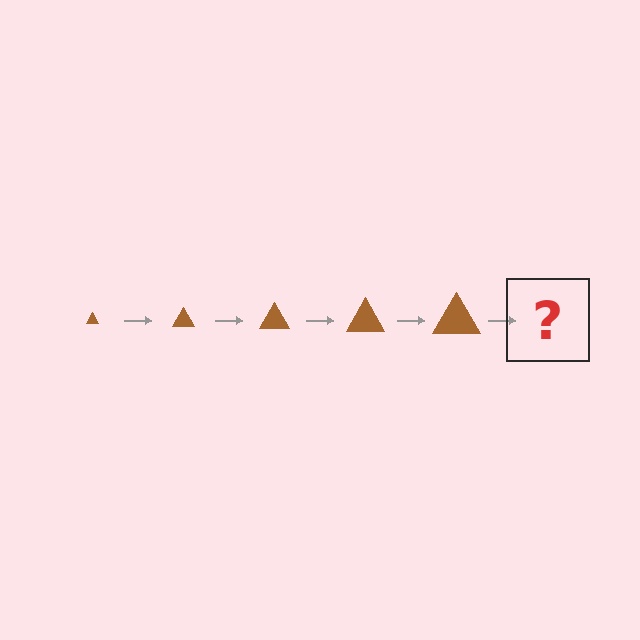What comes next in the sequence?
The next element should be a brown triangle, larger than the previous one.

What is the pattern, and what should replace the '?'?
The pattern is that the triangle gets progressively larger each step. The '?' should be a brown triangle, larger than the previous one.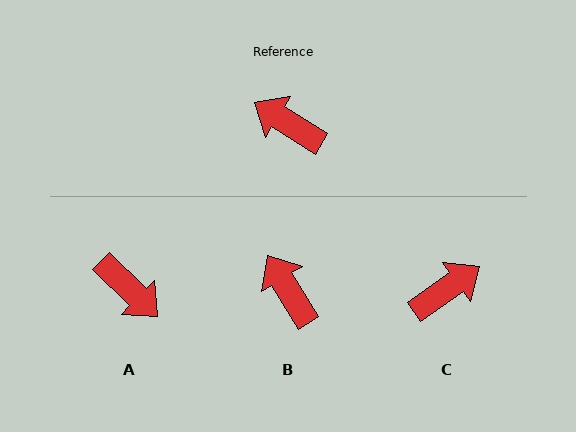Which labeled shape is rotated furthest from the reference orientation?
A, about 168 degrees away.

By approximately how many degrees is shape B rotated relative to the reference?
Approximately 27 degrees clockwise.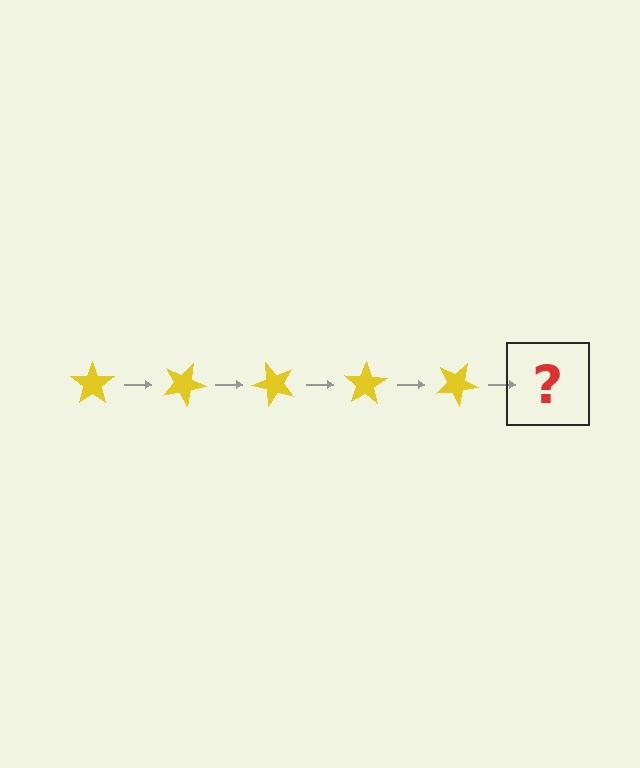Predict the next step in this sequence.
The next step is a yellow star rotated 125 degrees.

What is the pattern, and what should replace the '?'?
The pattern is that the star rotates 25 degrees each step. The '?' should be a yellow star rotated 125 degrees.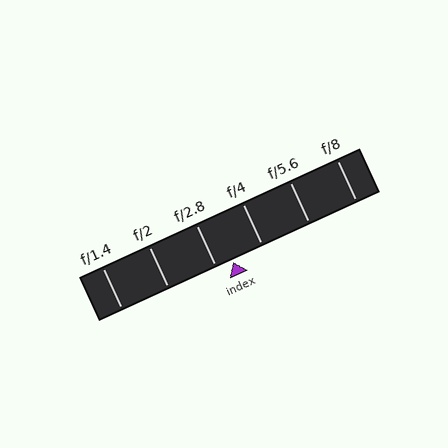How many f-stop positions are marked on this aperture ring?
There are 6 f-stop positions marked.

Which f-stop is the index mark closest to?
The index mark is closest to f/2.8.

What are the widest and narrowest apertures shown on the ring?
The widest aperture shown is f/1.4 and the narrowest is f/8.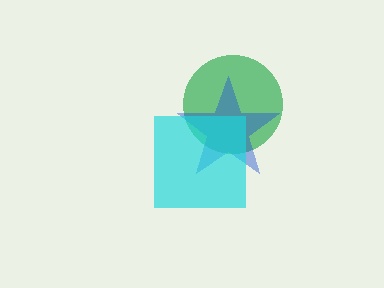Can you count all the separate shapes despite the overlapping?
Yes, there are 3 separate shapes.